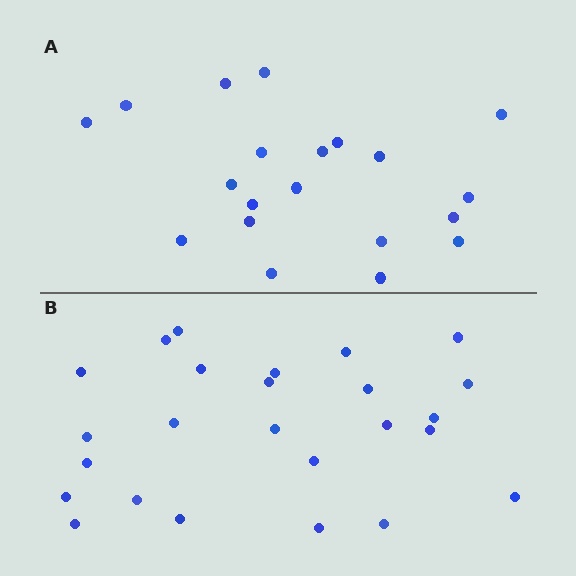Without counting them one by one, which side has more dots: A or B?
Region B (the bottom region) has more dots.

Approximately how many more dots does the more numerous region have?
Region B has about 5 more dots than region A.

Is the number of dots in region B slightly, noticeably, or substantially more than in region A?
Region B has noticeably more, but not dramatically so. The ratio is roughly 1.2 to 1.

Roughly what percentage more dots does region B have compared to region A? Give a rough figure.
About 25% more.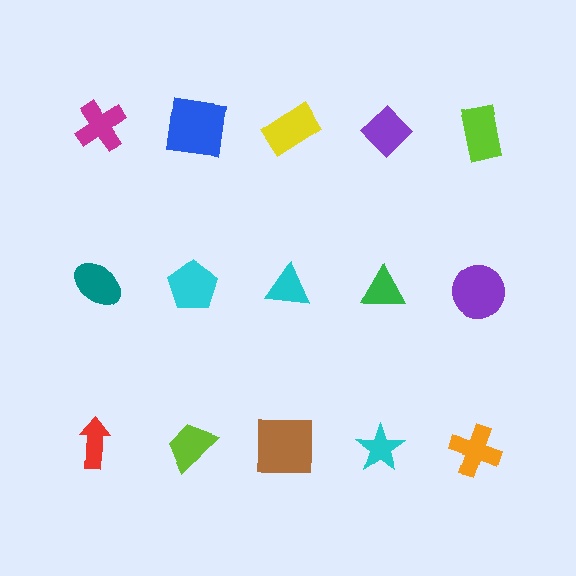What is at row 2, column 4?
A green triangle.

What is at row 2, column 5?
A purple circle.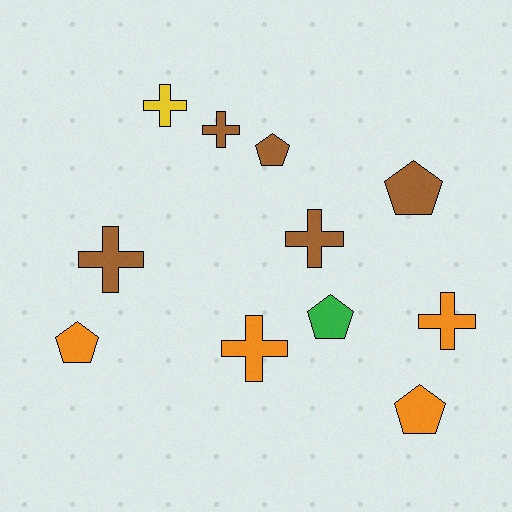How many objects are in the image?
There are 11 objects.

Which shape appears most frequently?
Cross, with 6 objects.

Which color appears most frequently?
Brown, with 5 objects.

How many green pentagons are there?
There is 1 green pentagon.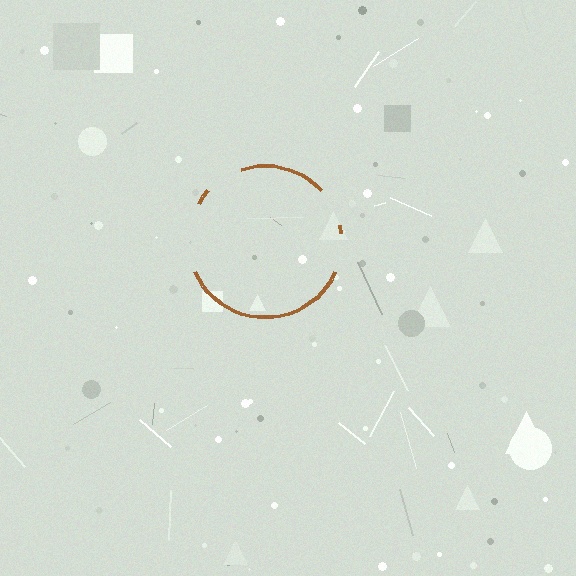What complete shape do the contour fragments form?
The contour fragments form a circle.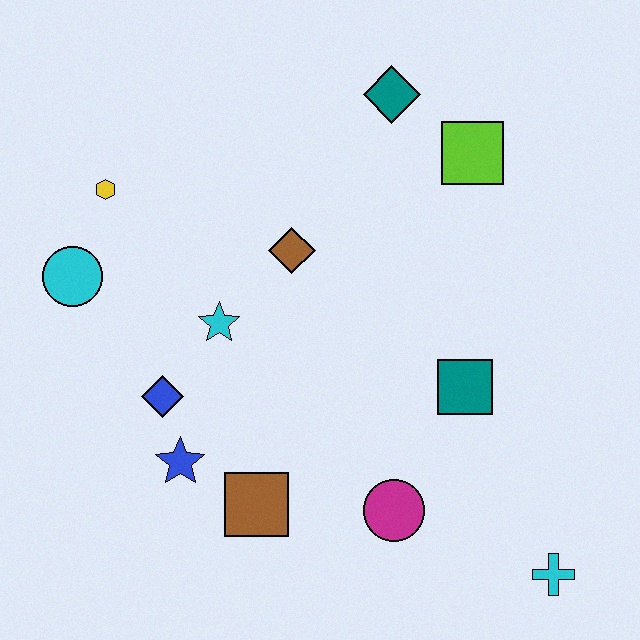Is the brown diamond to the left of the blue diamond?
No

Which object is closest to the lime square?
The teal diamond is closest to the lime square.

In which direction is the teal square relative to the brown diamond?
The teal square is to the right of the brown diamond.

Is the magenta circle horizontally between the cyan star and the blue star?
No